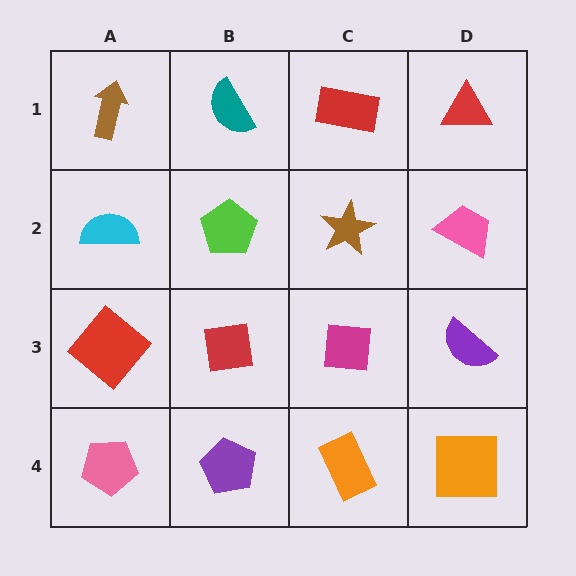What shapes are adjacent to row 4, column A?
A red diamond (row 3, column A), a purple pentagon (row 4, column B).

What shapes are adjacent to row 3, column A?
A cyan semicircle (row 2, column A), a pink pentagon (row 4, column A), a red square (row 3, column B).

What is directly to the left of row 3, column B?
A red diamond.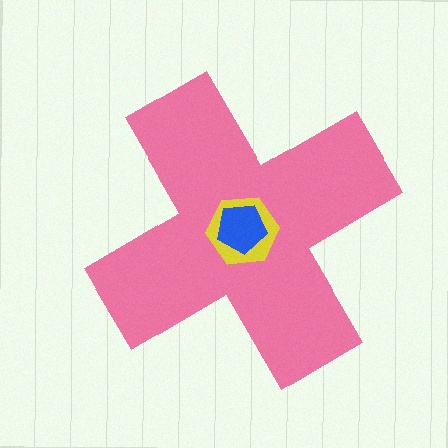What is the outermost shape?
The pink cross.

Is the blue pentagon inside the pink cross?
Yes.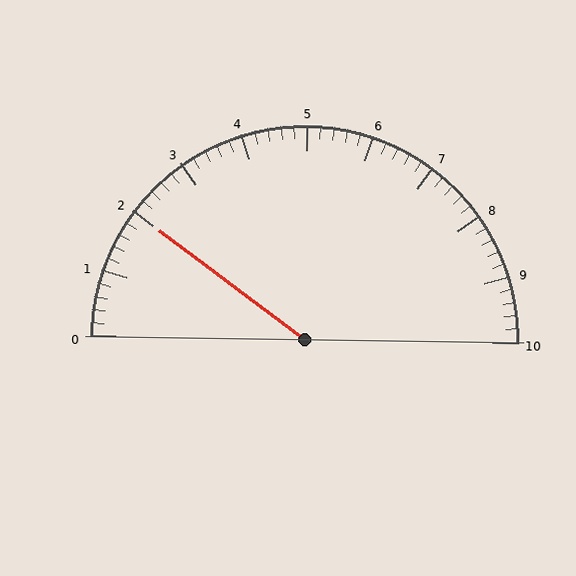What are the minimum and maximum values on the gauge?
The gauge ranges from 0 to 10.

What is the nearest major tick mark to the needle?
The nearest major tick mark is 2.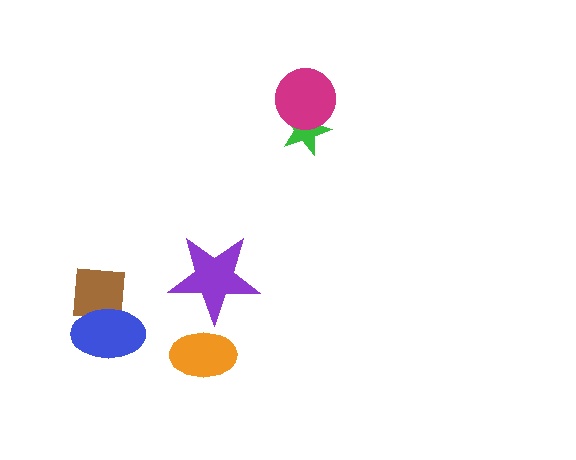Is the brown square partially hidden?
Yes, it is partially covered by another shape.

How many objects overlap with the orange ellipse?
0 objects overlap with the orange ellipse.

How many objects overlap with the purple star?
0 objects overlap with the purple star.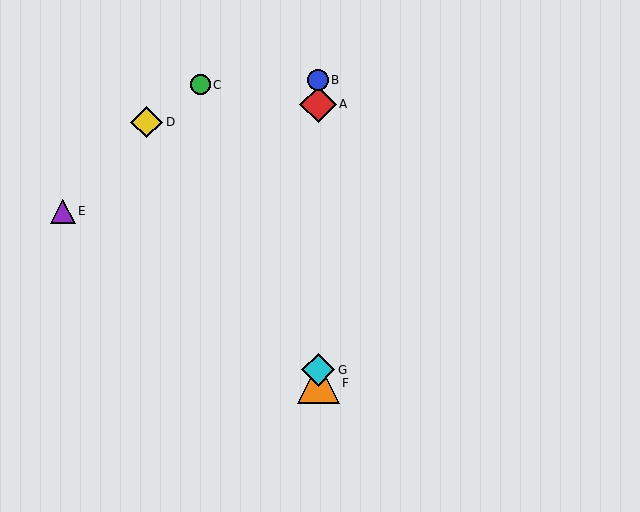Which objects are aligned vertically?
Objects A, B, F, G are aligned vertically.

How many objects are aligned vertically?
4 objects (A, B, F, G) are aligned vertically.